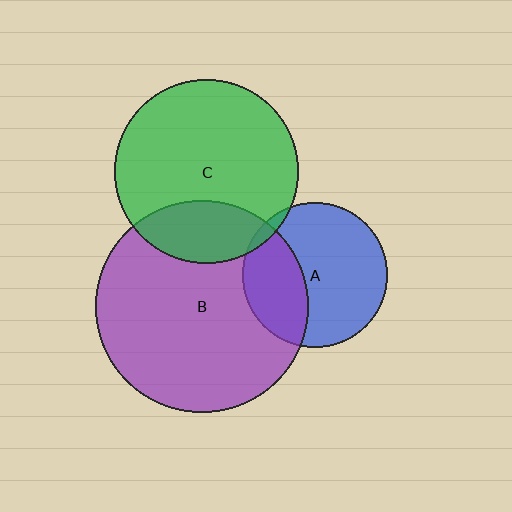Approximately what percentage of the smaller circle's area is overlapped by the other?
Approximately 5%.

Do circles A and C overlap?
Yes.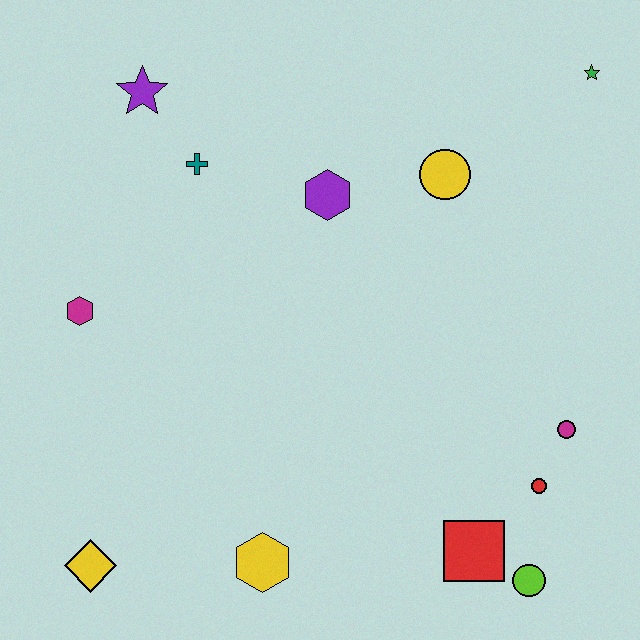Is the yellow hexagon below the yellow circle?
Yes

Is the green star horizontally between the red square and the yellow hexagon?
No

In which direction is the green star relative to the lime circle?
The green star is above the lime circle.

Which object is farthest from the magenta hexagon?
The green star is farthest from the magenta hexagon.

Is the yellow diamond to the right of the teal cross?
No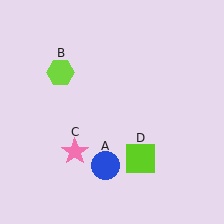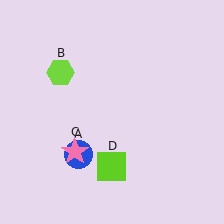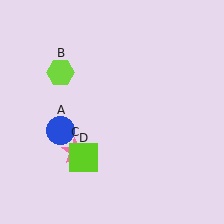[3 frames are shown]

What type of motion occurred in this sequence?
The blue circle (object A), lime square (object D) rotated clockwise around the center of the scene.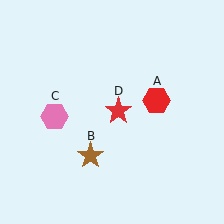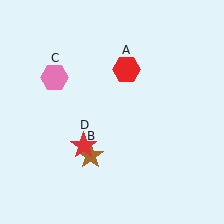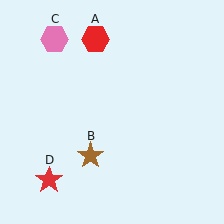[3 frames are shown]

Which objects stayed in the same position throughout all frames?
Brown star (object B) remained stationary.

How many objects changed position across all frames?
3 objects changed position: red hexagon (object A), pink hexagon (object C), red star (object D).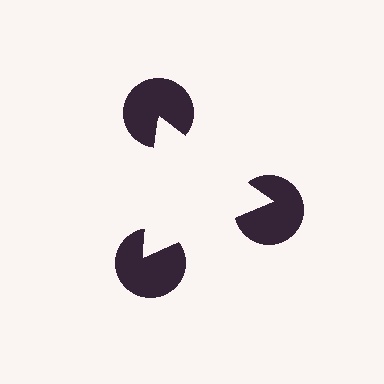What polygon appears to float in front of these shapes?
An illusory triangle — its edges are inferred from the aligned wedge cuts in the pac-man discs, not physically drawn.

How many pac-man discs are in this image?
There are 3 — one at each vertex of the illusory triangle.